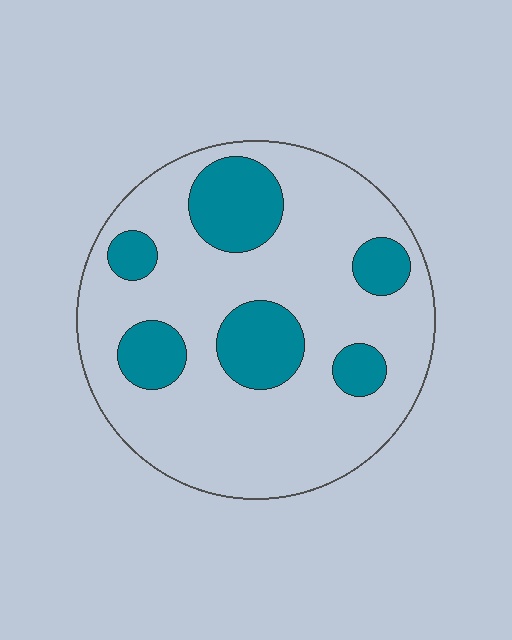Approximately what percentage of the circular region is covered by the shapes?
Approximately 25%.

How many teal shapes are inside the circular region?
6.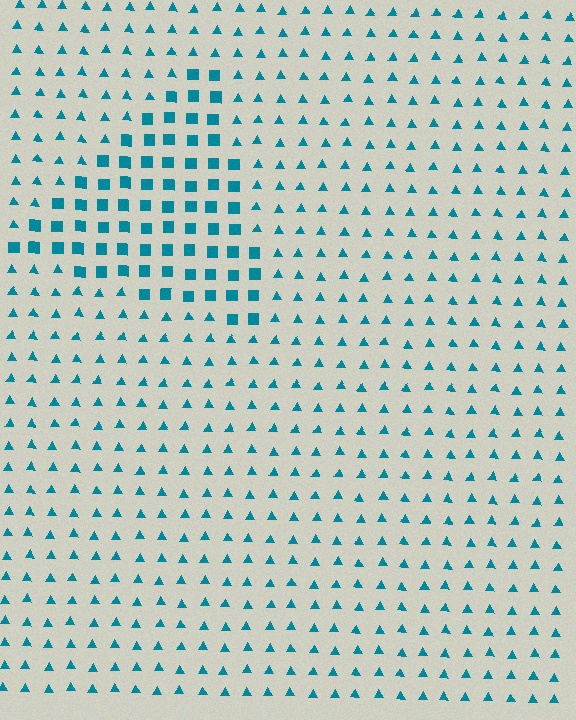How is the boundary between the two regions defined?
The boundary is defined by a change in element shape: squares inside vs. triangles outside. All elements share the same color and spacing.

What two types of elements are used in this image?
The image uses squares inside the triangle region and triangles outside it.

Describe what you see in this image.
The image is filled with small teal elements arranged in a uniform grid. A triangle-shaped region contains squares, while the surrounding area contains triangles. The boundary is defined purely by the change in element shape.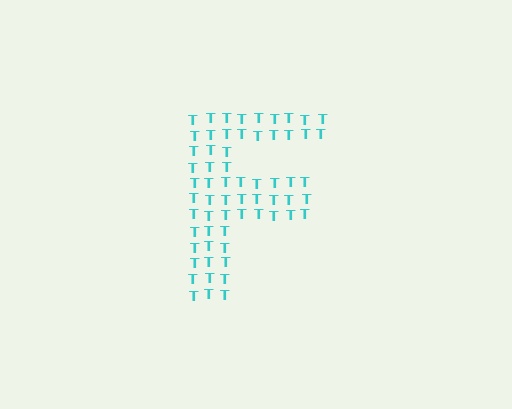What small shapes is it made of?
It is made of small letter T's.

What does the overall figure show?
The overall figure shows the letter F.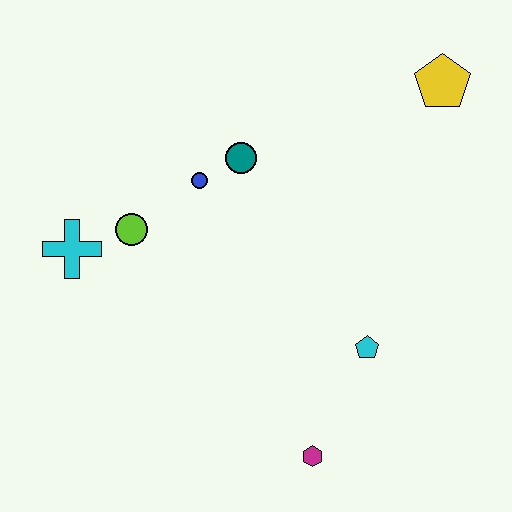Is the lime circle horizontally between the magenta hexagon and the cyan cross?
Yes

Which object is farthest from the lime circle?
The yellow pentagon is farthest from the lime circle.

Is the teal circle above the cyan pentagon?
Yes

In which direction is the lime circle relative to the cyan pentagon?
The lime circle is to the left of the cyan pentagon.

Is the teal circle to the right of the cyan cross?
Yes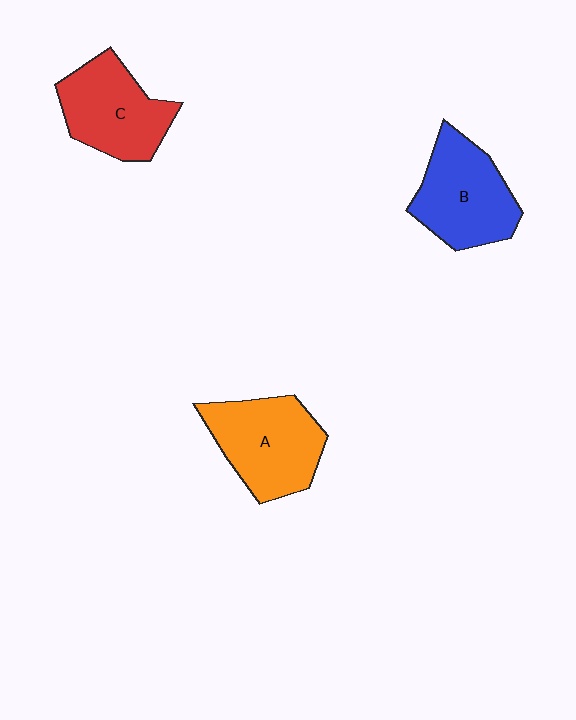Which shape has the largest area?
Shape A (orange).